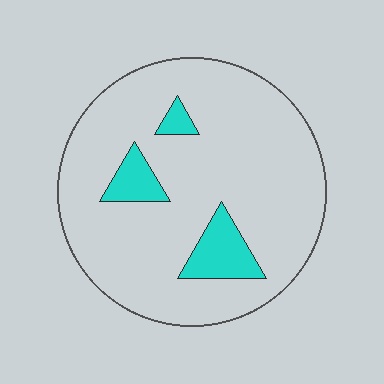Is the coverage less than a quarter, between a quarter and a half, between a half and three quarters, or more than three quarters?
Less than a quarter.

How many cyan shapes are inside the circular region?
3.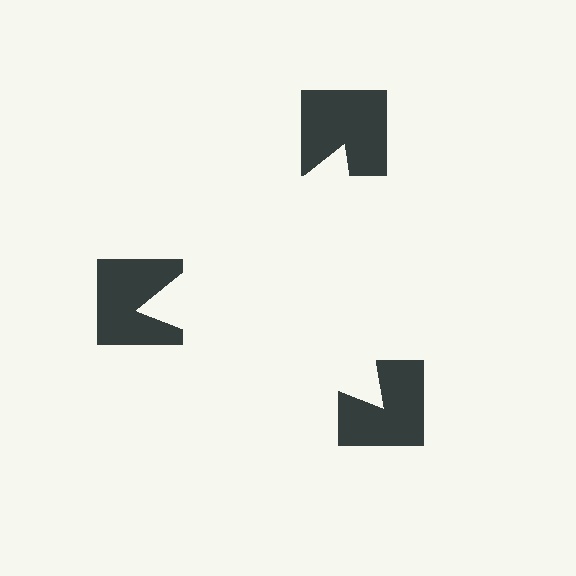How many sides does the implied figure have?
3 sides.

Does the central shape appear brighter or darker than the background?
It typically appears slightly brighter than the background, even though no actual brightness change is drawn.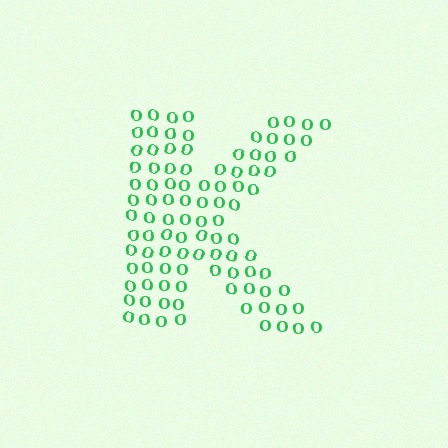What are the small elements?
The small elements are letter O's.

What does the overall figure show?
The overall figure shows the letter K.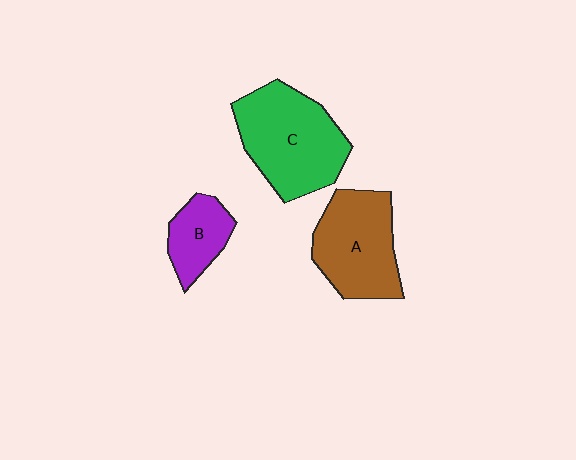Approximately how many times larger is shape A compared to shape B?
Approximately 1.9 times.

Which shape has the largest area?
Shape C (green).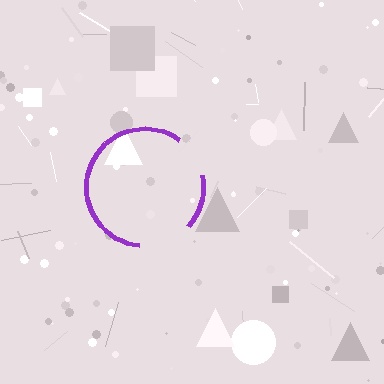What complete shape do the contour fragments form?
The contour fragments form a circle.